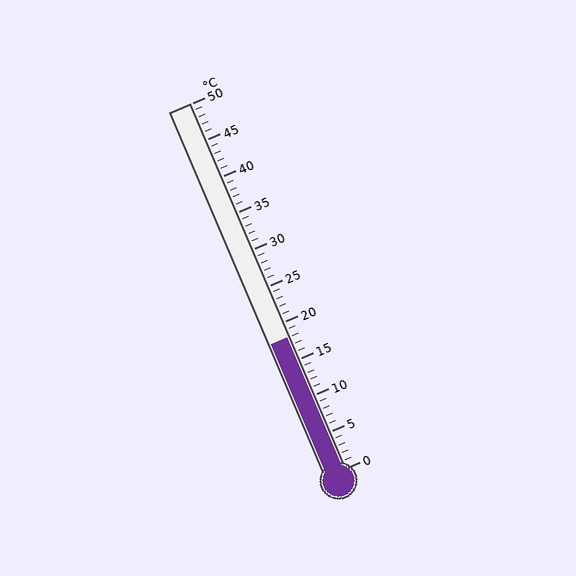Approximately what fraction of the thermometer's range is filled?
The thermometer is filled to approximately 35% of its range.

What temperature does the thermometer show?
The thermometer shows approximately 18°C.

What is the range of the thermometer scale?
The thermometer scale ranges from 0°C to 50°C.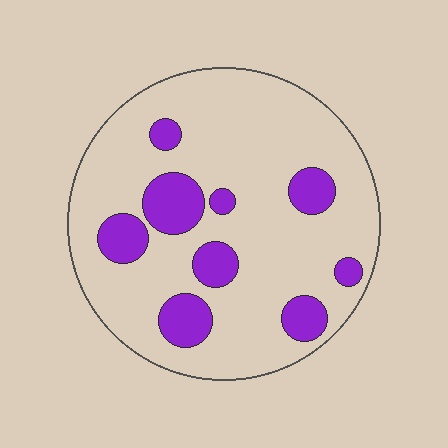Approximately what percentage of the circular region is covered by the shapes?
Approximately 20%.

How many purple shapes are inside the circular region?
9.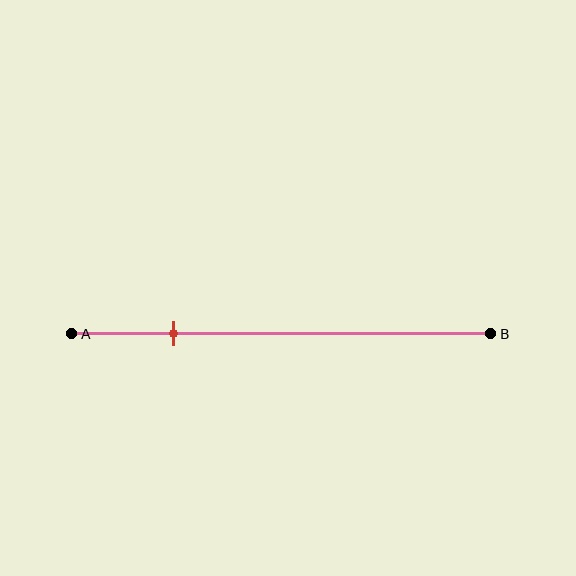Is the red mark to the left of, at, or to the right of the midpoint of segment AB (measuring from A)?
The red mark is to the left of the midpoint of segment AB.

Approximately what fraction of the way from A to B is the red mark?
The red mark is approximately 25% of the way from A to B.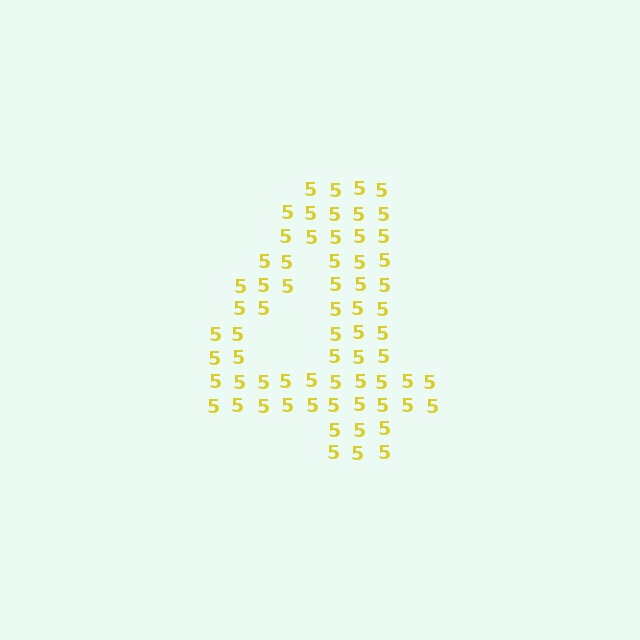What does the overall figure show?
The overall figure shows the digit 4.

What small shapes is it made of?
It is made of small digit 5's.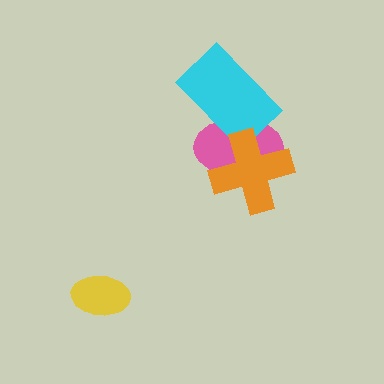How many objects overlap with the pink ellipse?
2 objects overlap with the pink ellipse.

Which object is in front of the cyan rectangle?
The orange cross is in front of the cyan rectangle.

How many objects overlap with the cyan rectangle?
2 objects overlap with the cyan rectangle.